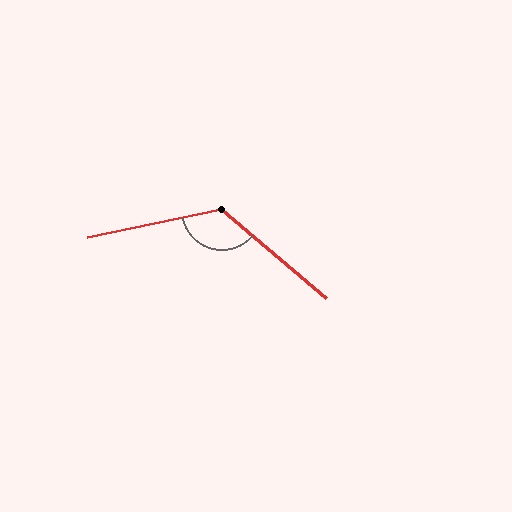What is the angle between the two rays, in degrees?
Approximately 128 degrees.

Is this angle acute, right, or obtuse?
It is obtuse.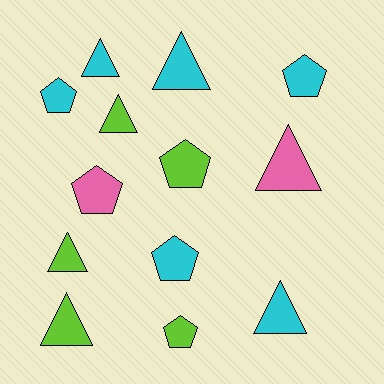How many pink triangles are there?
There is 1 pink triangle.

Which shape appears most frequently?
Triangle, with 7 objects.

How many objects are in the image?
There are 13 objects.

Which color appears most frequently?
Cyan, with 6 objects.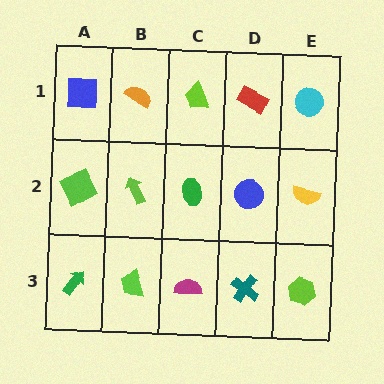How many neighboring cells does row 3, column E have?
2.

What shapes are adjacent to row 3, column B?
A lime arrow (row 2, column B), a green arrow (row 3, column A), a magenta semicircle (row 3, column C).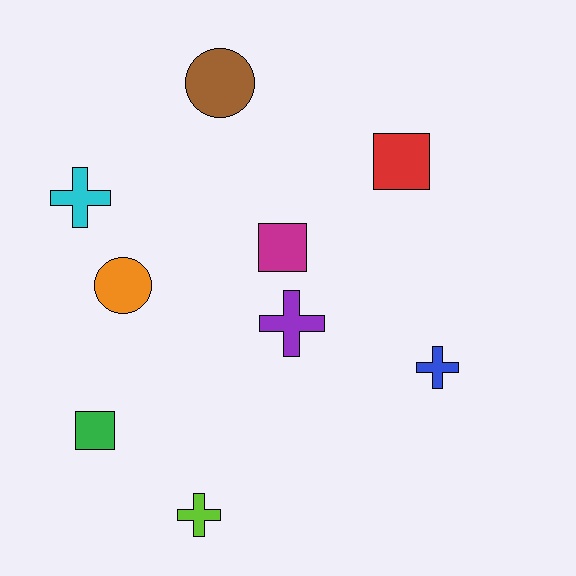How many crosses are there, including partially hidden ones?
There are 4 crosses.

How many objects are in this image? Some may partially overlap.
There are 9 objects.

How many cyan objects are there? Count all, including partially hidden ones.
There is 1 cyan object.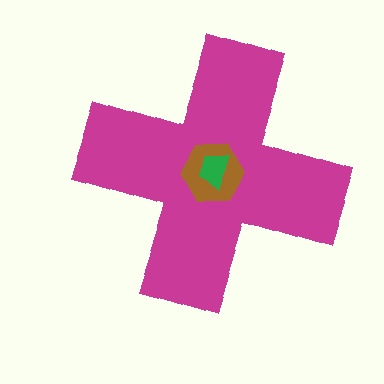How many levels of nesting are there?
3.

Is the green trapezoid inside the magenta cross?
Yes.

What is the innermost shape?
The green trapezoid.